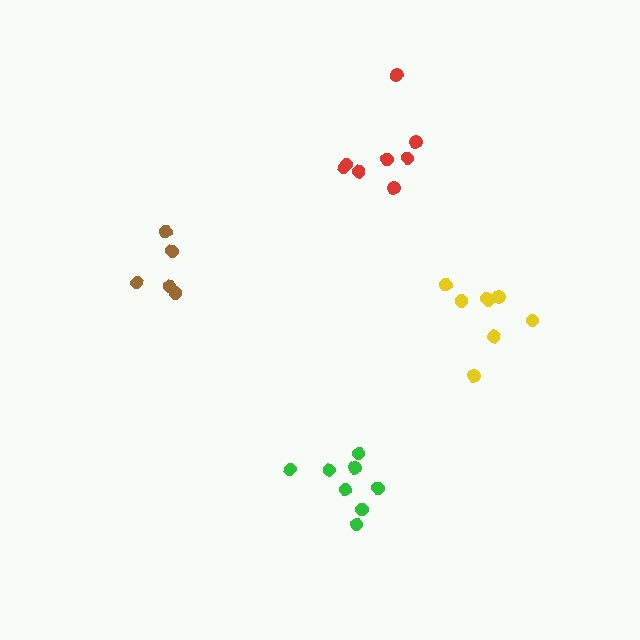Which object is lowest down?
The green cluster is bottommost.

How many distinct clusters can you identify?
There are 4 distinct clusters.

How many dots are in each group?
Group 1: 8 dots, Group 2: 8 dots, Group 3: 5 dots, Group 4: 8 dots (29 total).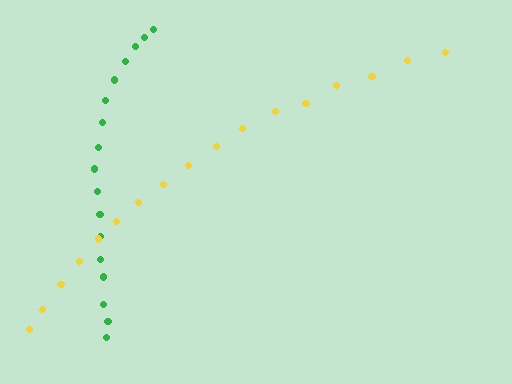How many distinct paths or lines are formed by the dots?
There are 2 distinct paths.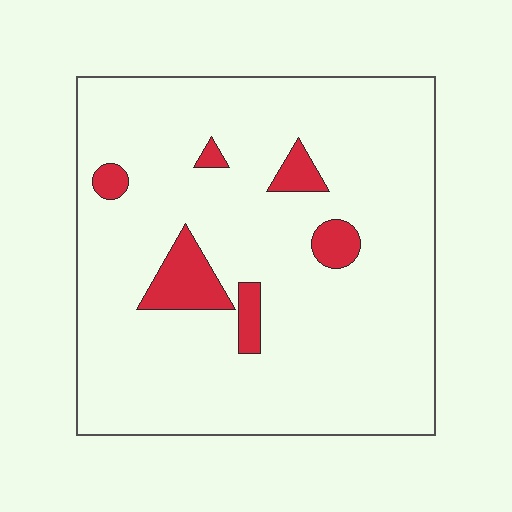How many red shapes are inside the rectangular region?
6.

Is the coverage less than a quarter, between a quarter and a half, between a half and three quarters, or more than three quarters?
Less than a quarter.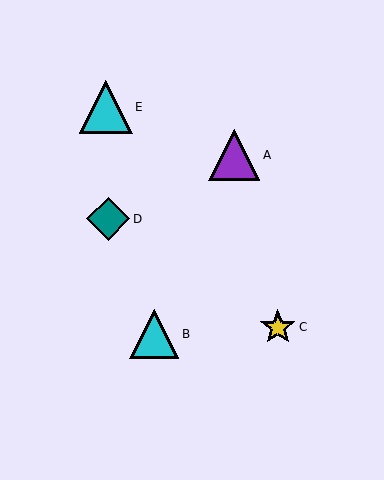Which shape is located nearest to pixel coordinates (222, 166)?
The purple triangle (labeled A) at (234, 155) is nearest to that location.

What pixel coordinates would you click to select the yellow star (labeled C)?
Click at (278, 327) to select the yellow star C.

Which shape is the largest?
The cyan triangle (labeled E) is the largest.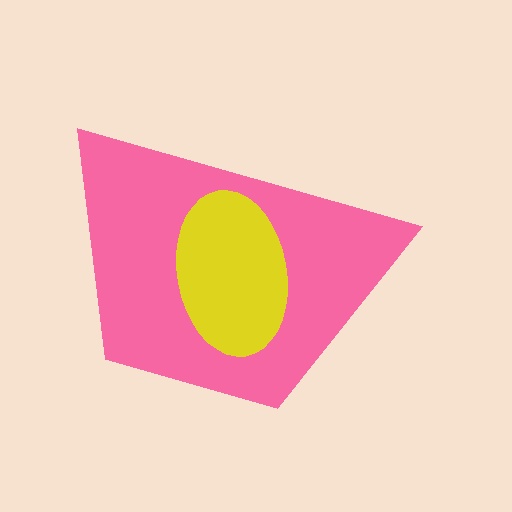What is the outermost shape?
The pink trapezoid.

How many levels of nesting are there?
2.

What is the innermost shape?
The yellow ellipse.